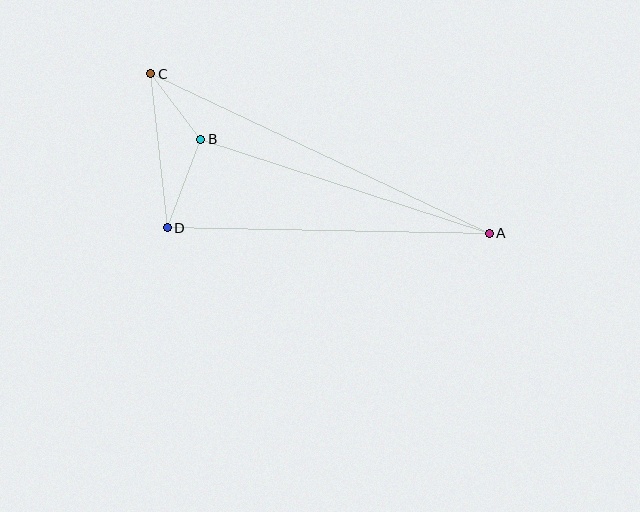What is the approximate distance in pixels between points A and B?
The distance between A and B is approximately 304 pixels.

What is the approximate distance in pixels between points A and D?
The distance between A and D is approximately 322 pixels.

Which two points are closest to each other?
Points B and C are closest to each other.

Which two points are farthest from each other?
Points A and C are farthest from each other.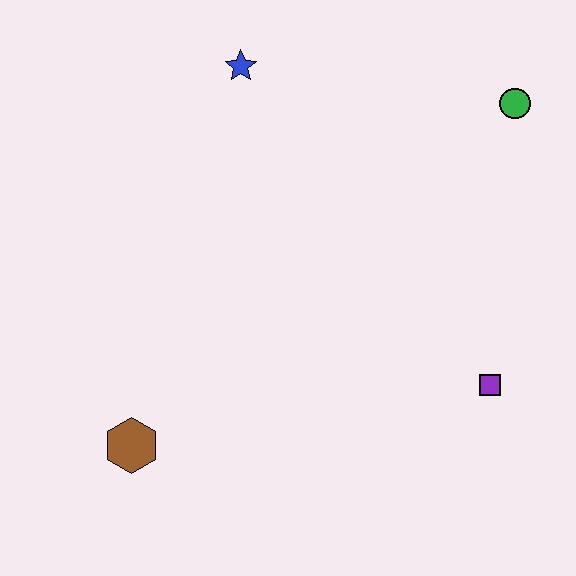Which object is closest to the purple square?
The green circle is closest to the purple square.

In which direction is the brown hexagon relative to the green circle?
The brown hexagon is to the left of the green circle.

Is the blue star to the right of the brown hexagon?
Yes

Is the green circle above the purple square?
Yes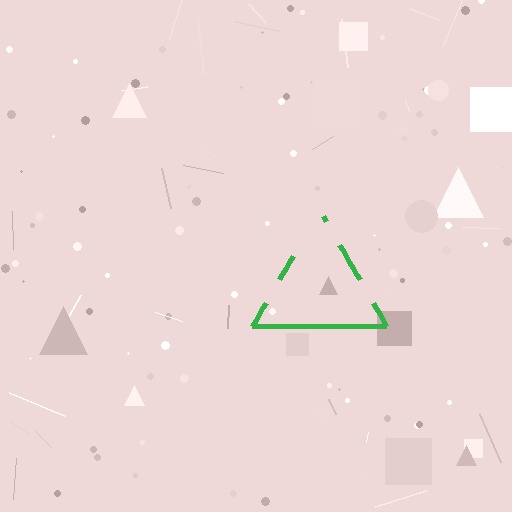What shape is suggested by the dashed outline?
The dashed outline suggests a triangle.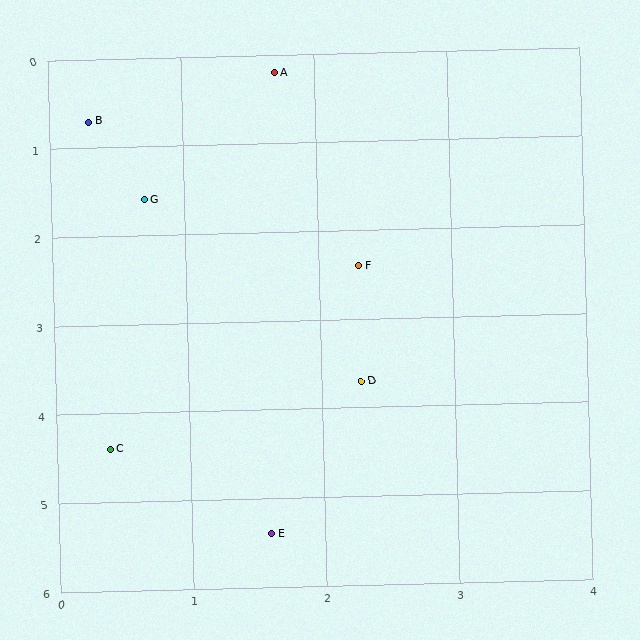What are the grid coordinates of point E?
Point E is at approximately (1.6, 5.4).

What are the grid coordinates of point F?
Point F is at approximately (2.3, 2.4).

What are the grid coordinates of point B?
Point B is at approximately (0.3, 0.7).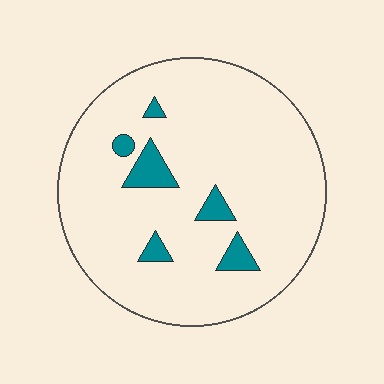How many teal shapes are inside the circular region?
6.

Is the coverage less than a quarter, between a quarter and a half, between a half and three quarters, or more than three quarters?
Less than a quarter.